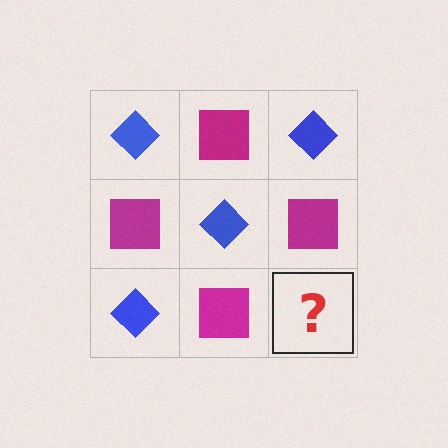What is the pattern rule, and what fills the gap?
The rule is that it alternates blue diamond and magenta square in a checkerboard pattern. The gap should be filled with a blue diamond.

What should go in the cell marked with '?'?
The missing cell should contain a blue diamond.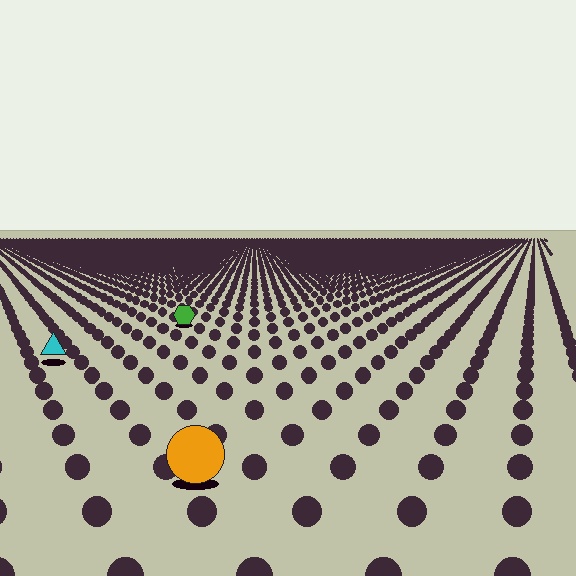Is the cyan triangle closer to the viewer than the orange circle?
No. The orange circle is closer — you can tell from the texture gradient: the ground texture is coarser near it.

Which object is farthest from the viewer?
The green hexagon is farthest from the viewer. It appears smaller and the ground texture around it is denser.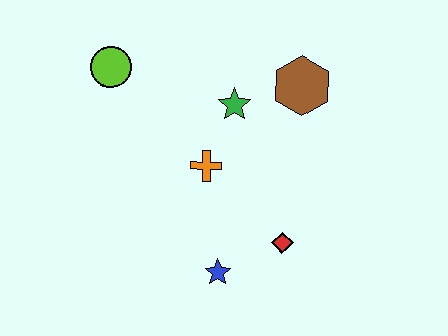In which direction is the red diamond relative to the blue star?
The red diamond is to the right of the blue star.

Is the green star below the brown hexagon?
Yes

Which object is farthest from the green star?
The blue star is farthest from the green star.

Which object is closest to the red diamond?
The blue star is closest to the red diamond.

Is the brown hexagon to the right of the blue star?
Yes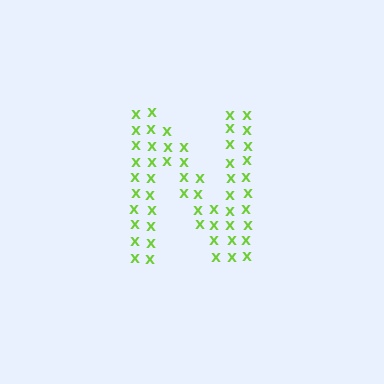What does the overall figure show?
The overall figure shows the letter N.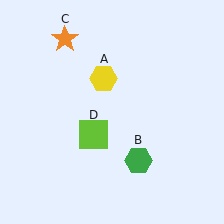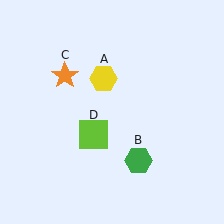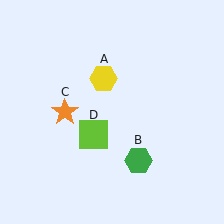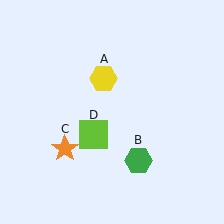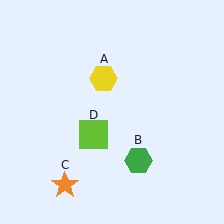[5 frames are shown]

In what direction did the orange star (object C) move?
The orange star (object C) moved down.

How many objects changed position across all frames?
1 object changed position: orange star (object C).